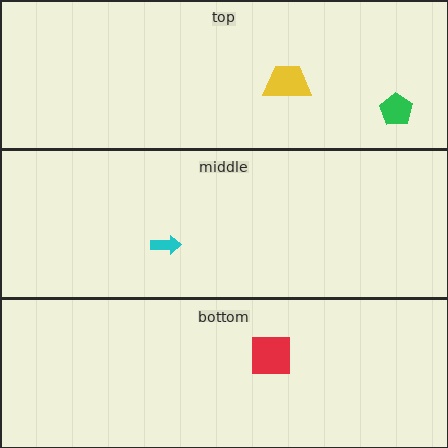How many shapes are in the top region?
2.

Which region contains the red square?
The bottom region.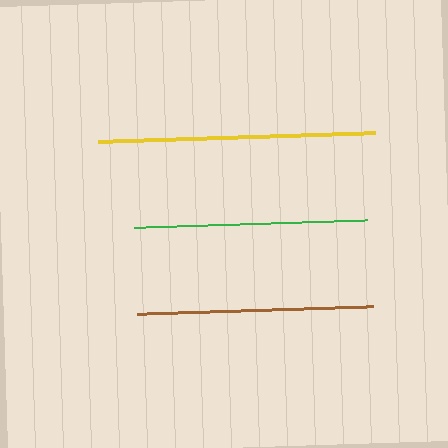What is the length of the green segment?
The green segment is approximately 233 pixels long.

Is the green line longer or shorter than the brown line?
The brown line is longer than the green line.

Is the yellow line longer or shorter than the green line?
The yellow line is longer than the green line.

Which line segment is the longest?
The yellow line is the longest at approximately 277 pixels.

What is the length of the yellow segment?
The yellow segment is approximately 277 pixels long.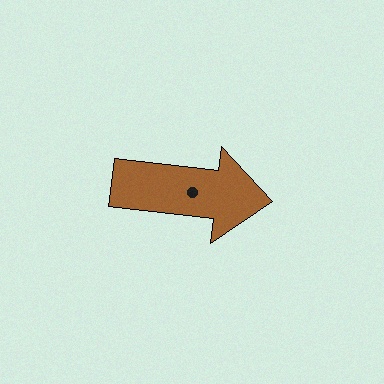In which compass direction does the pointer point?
East.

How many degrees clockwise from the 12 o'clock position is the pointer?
Approximately 97 degrees.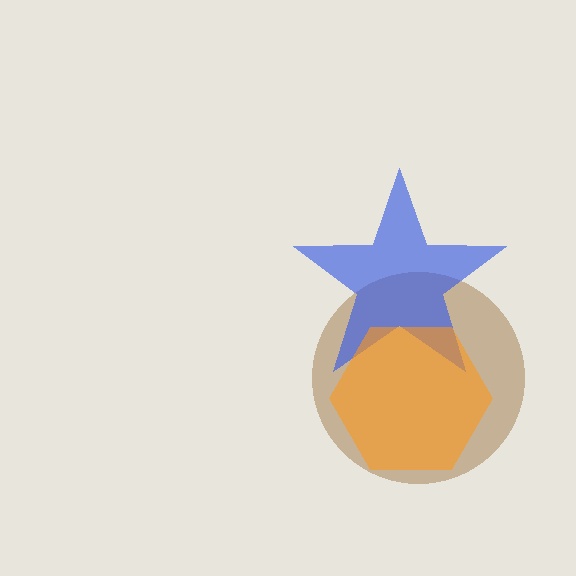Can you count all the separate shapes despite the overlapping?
Yes, there are 3 separate shapes.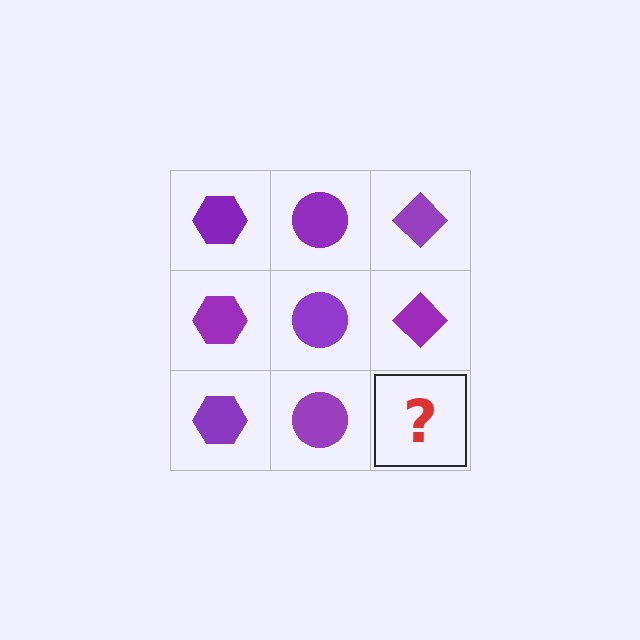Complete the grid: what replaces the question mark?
The question mark should be replaced with a purple diamond.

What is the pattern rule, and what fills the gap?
The rule is that each column has a consistent shape. The gap should be filled with a purple diamond.